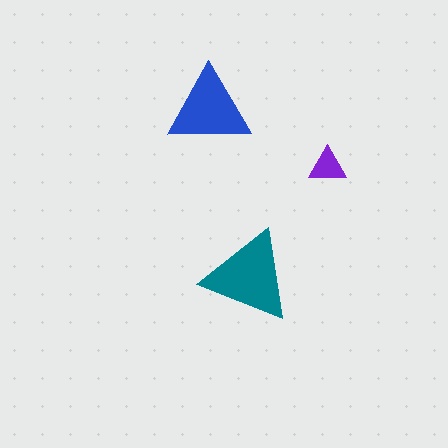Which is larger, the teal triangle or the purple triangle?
The teal one.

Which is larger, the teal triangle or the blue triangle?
The teal one.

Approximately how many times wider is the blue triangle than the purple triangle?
About 2 times wider.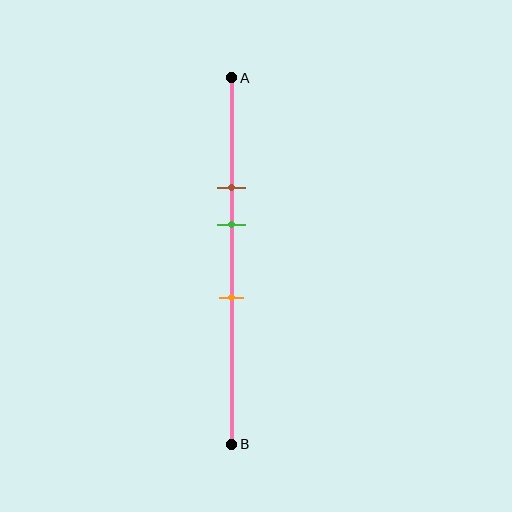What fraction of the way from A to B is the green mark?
The green mark is approximately 40% (0.4) of the way from A to B.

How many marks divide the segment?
There are 3 marks dividing the segment.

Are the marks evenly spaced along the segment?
Yes, the marks are approximately evenly spaced.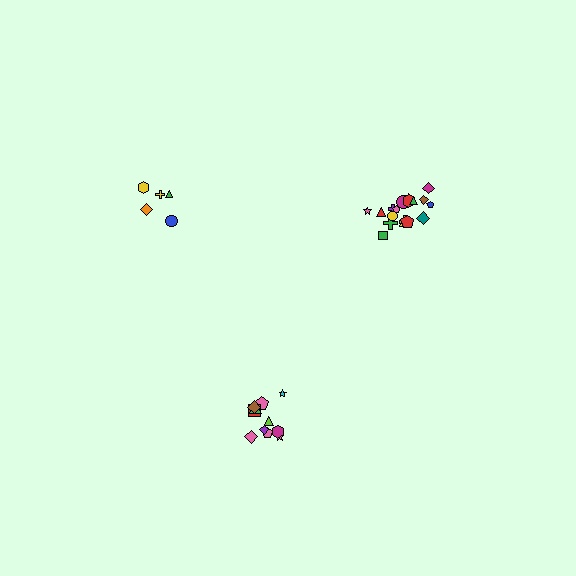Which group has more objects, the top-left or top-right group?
The top-right group.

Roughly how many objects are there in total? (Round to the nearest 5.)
Roughly 35 objects in total.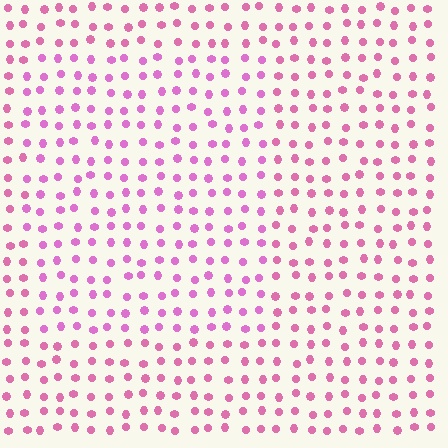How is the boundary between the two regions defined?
The boundary is defined purely by a slight shift in hue (about 19 degrees). Spacing, size, and orientation are identical on both sides.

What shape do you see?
I see a rectangle.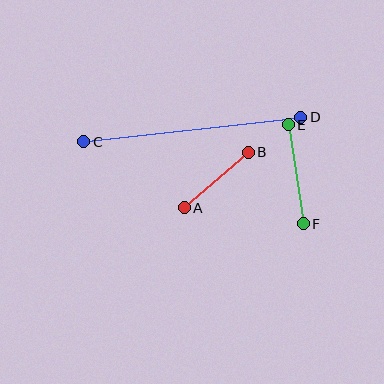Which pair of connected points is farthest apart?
Points C and D are farthest apart.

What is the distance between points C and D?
The distance is approximately 218 pixels.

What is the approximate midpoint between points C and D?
The midpoint is at approximately (192, 130) pixels.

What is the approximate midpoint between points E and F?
The midpoint is at approximately (296, 174) pixels.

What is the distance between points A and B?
The distance is approximately 85 pixels.